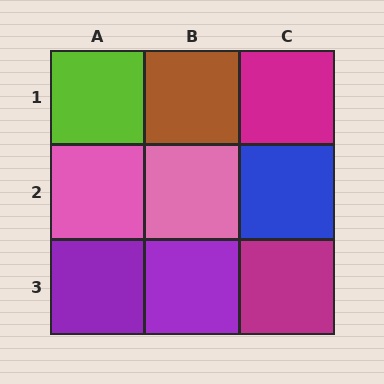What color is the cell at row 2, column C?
Blue.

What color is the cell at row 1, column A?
Lime.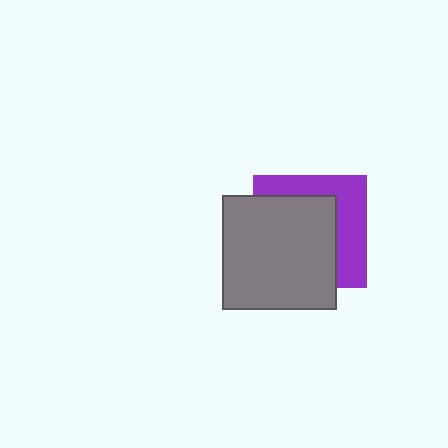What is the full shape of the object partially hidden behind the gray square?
The partially hidden object is a purple square.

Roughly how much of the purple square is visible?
A small part of it is visible (roughly 39%).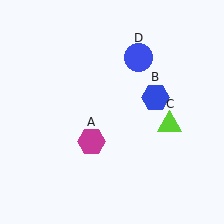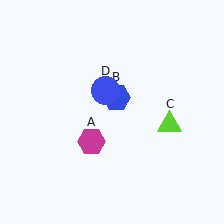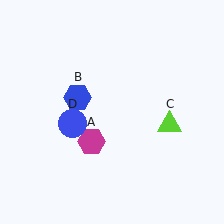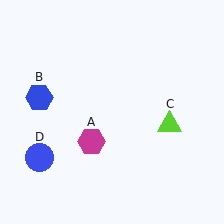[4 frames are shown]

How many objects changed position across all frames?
2 objects changed position: blue hexagon (object B), blue circle (object D).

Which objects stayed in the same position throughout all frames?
Magenta hexagon (object A) and lime triangle (object C) remained stationary.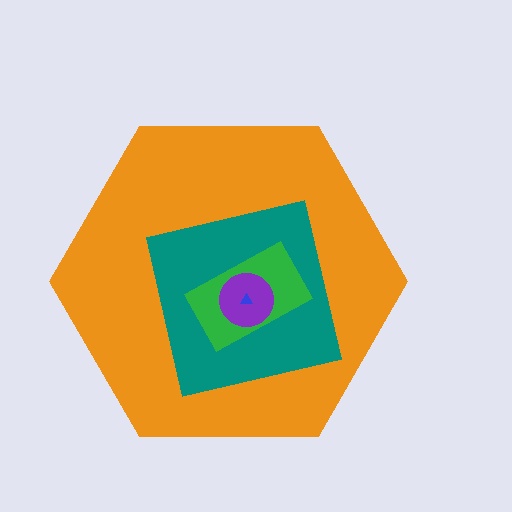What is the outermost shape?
The orange hexagon.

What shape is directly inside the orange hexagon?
The teal square.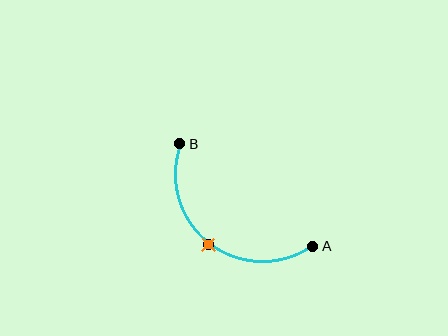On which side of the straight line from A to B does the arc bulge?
The arc bulges below and to the left of the straight line connecting A and B.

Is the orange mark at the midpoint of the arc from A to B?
Yes. The orange mark lies on the arc at equal arc-length from both A and B — it is the arc midpoint.